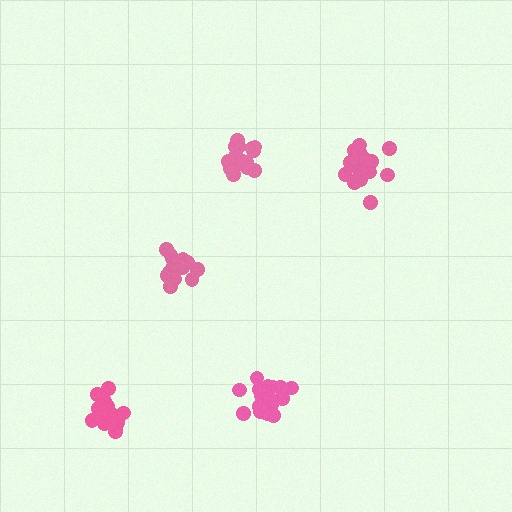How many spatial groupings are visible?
There are 5 spatial groupings.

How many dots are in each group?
Group 1: 20 dots, Group 2: 18 dots, Group 3: 15 dots, Group 4: 18 dots, Group 5: 20 dots (91 total).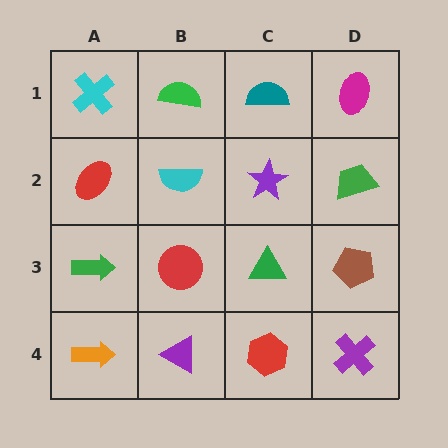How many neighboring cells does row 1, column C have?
3.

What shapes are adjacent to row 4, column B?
A red circle (row 3, column B), an orange arrow (row 4, column A), a red hexagon (row 4, column C).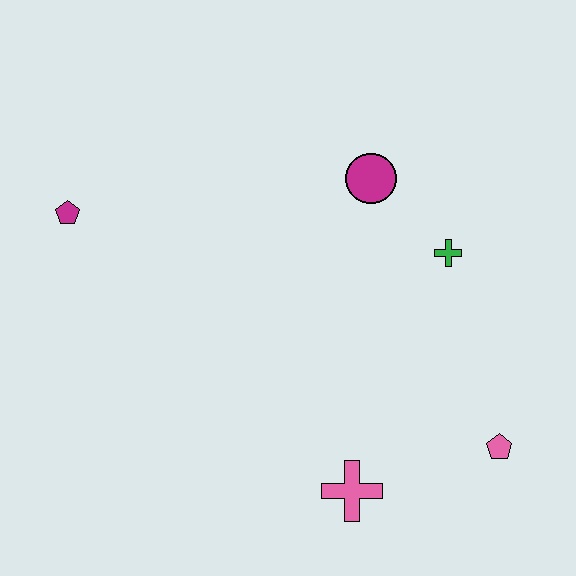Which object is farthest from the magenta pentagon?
The pink pentagon is farthest from the magenta pentagon.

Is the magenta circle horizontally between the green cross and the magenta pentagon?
Yes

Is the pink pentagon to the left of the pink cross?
No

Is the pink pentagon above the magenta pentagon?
No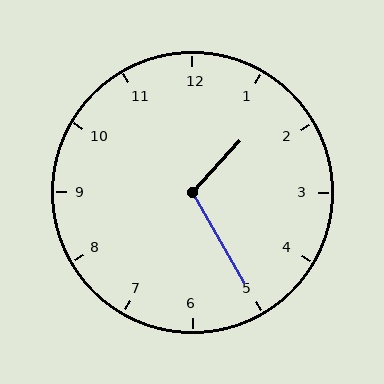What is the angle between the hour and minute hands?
Approximately 108 degrees.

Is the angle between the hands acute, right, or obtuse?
It is obtuse.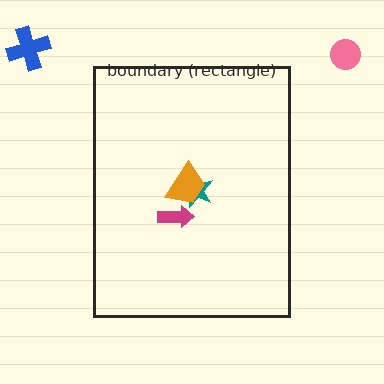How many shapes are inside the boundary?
3 inside, 2 outside.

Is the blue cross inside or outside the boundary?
Outside.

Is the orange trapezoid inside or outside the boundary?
Inside.